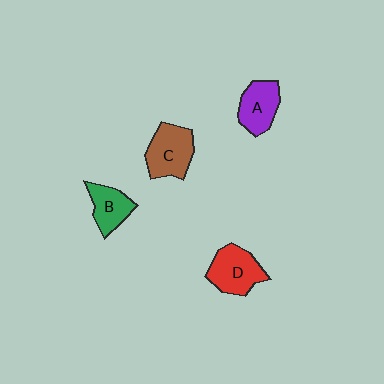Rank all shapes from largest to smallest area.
From largest to smallest: C (brown), D (red), A (purple), B (green).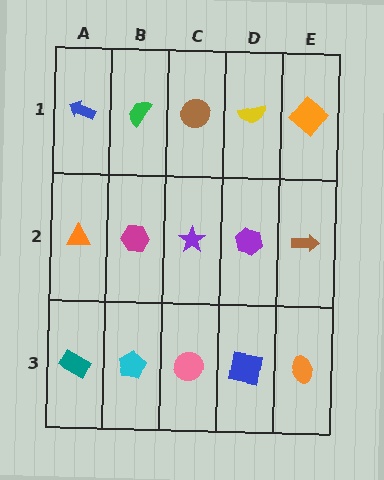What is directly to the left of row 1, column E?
A yellow semicircle.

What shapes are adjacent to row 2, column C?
A brown circle (row 1, column C), a pink circle (row 3, column C), a magenta hexagon (row 2, column B), a purple hexagon (row 2, column D).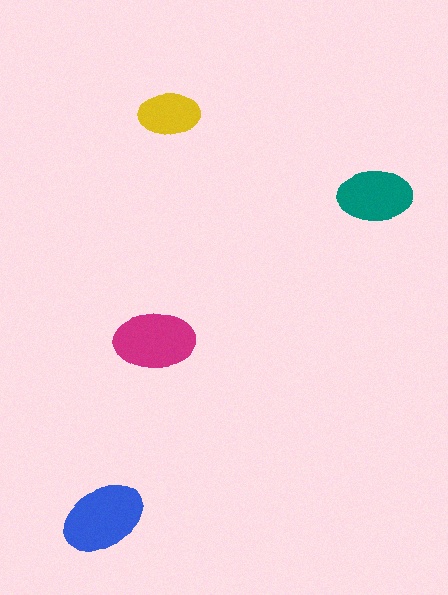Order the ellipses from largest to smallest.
the blue one, the magenta one, the teal one, the yellow one.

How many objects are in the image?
There are 4 objects in the image.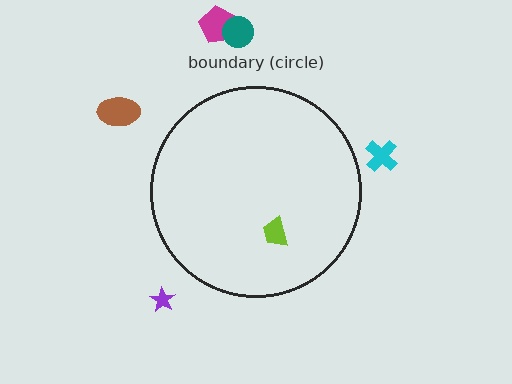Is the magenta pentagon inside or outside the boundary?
Outside.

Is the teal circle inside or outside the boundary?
Outside.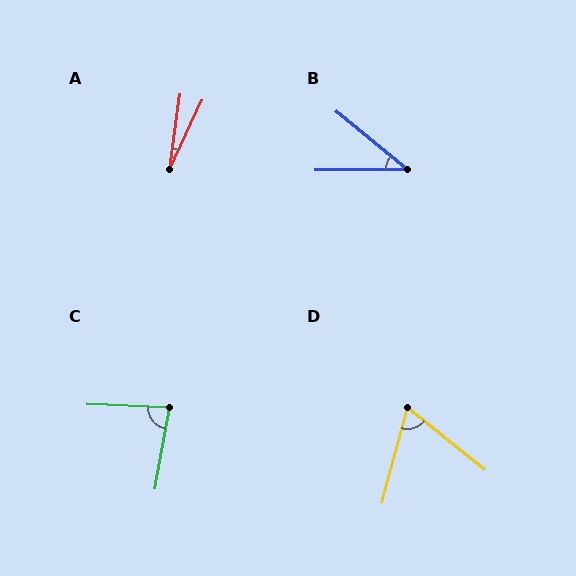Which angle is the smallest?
A, at approximately 17 degrees.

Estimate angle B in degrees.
Approximately 40 degrees.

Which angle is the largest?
C, at approximately 82 degrees.